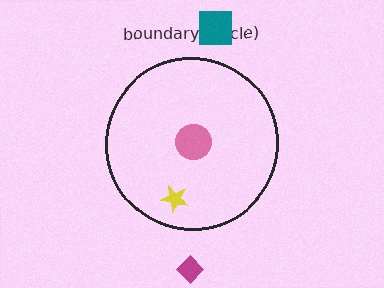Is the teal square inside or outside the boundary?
Outside.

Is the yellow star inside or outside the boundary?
Inside.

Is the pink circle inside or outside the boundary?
Inside.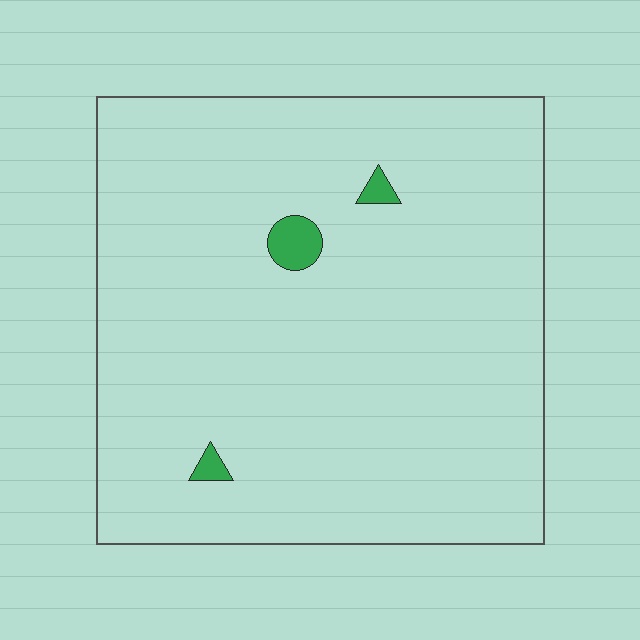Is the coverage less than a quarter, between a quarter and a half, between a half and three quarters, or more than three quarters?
Less than a quarter.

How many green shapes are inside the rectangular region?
3.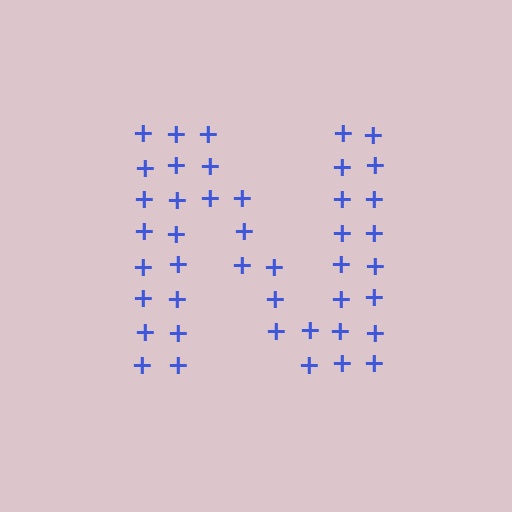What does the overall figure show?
The overall figure shows the letter N.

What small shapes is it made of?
It is made of small plus signs.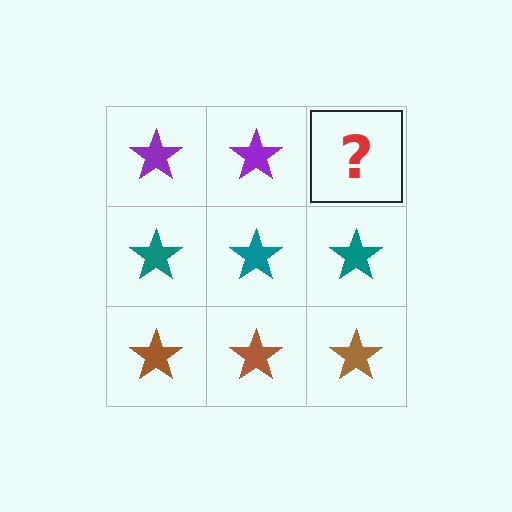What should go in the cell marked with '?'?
The missing cell should contain a purple star.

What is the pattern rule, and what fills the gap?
The rule is that each row has a consistent color. The gap should be filled with a purple star.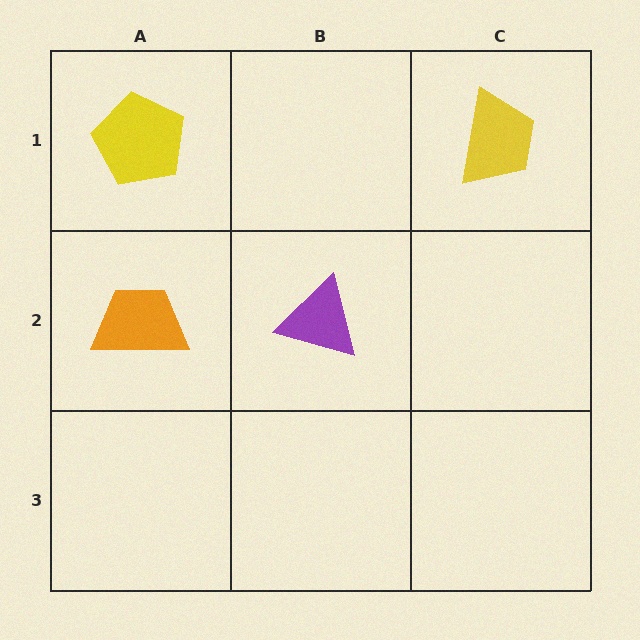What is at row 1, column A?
A yellow pentagon.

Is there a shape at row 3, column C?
No, that cell is empty.